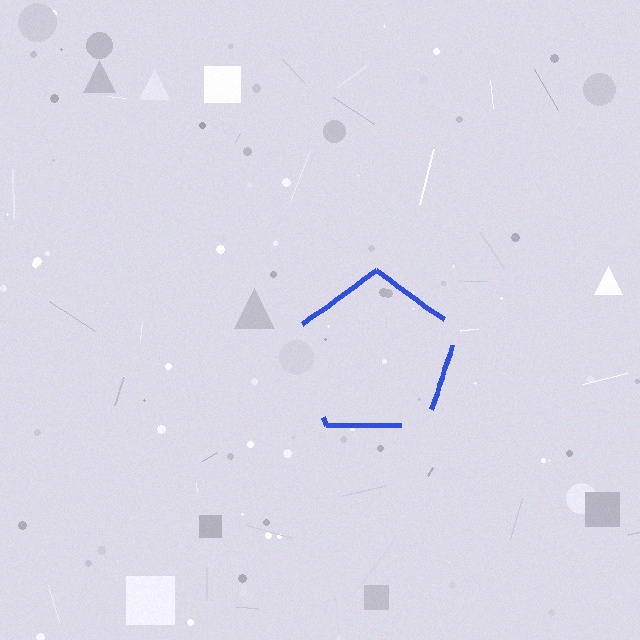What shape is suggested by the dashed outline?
The dashed outline suggests a pentagon.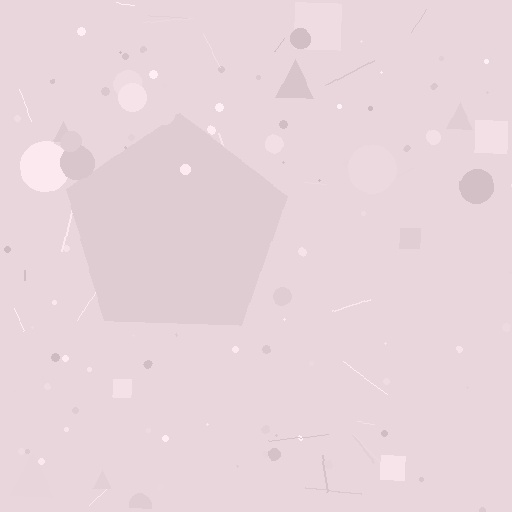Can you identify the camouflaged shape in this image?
The camouflaged shape is a pentagon.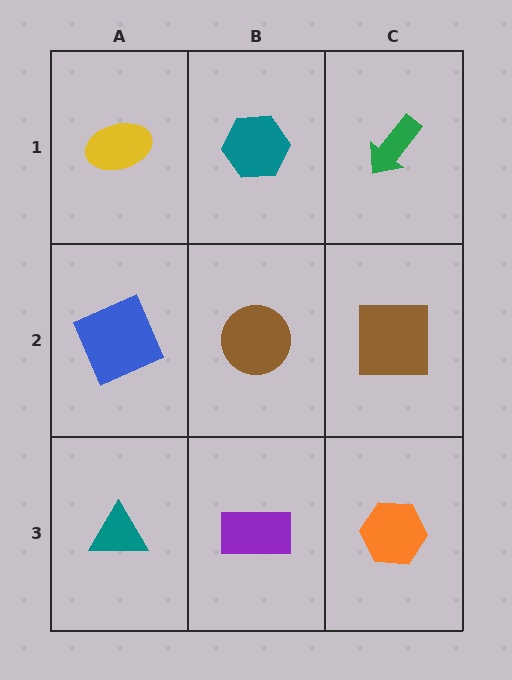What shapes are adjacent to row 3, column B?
A brown circle (row 2, column B), a teal triangle (row 3, column A), an orange hexagon (row 3, column C).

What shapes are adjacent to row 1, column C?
A brown square (row 2, column C), a teal hexagon (row 1, column B).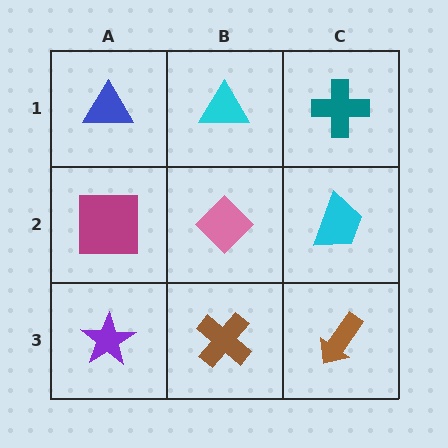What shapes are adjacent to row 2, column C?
A teal cross (row 1, column C), a brown arrow (row 3, column C), a pink diamond (row 2, column B).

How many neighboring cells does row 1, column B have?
3.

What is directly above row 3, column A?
A magenta square.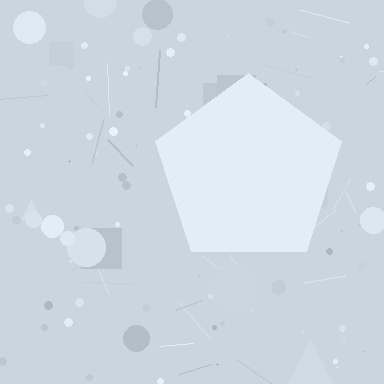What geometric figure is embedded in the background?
A pentagon is embedded in the background.